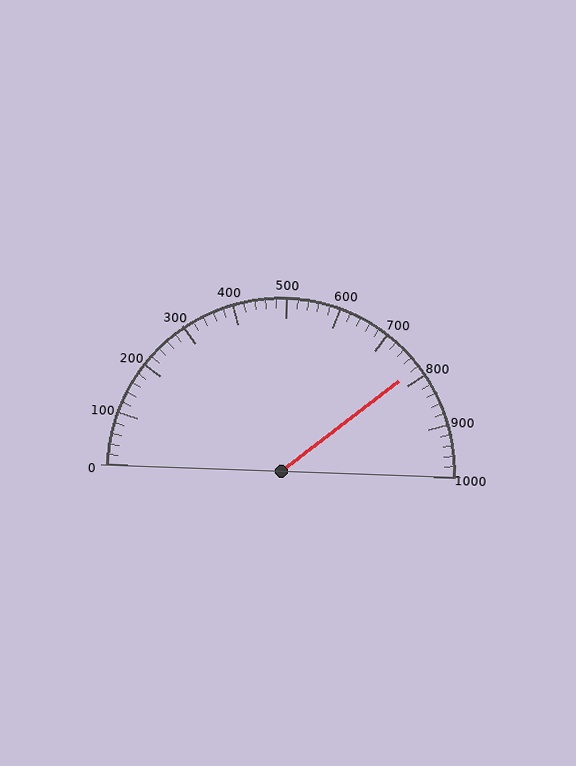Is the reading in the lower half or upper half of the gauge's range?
The reading is in the upper half of the range (0 to 1000).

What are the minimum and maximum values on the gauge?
The gauge ranges from 0 to 1000.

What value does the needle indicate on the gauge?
The needle indicates approximately 780.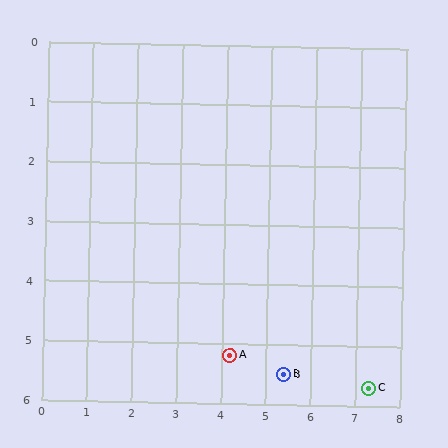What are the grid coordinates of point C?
Point C is at approximately (7.3, 5.7).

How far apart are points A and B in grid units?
Points A and B are about 1.2 grid units apart.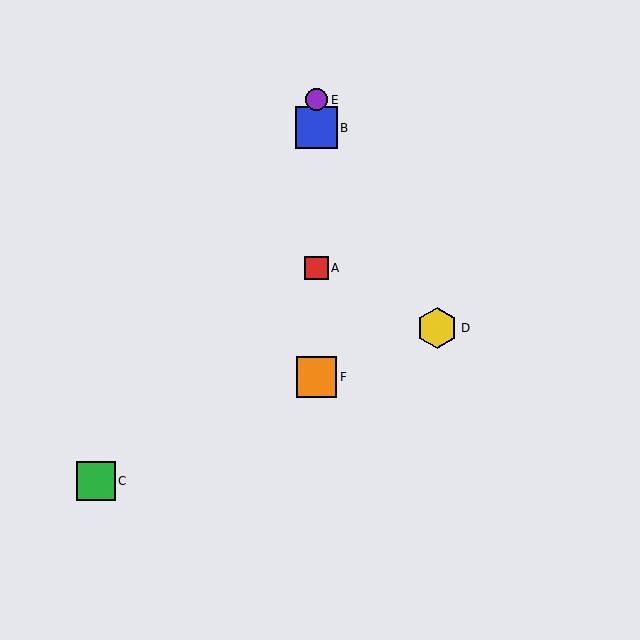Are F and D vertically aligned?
No, F is at x≈316 and D is at x≈437.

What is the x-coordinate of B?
Object B is at x≈316.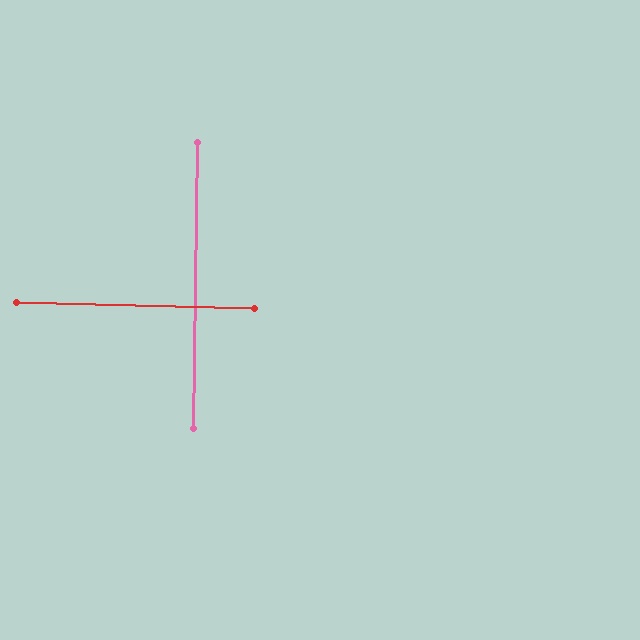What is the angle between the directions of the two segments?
Approximately 89 degrees.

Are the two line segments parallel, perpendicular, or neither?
Perpendicular — they meet at approximately 89°.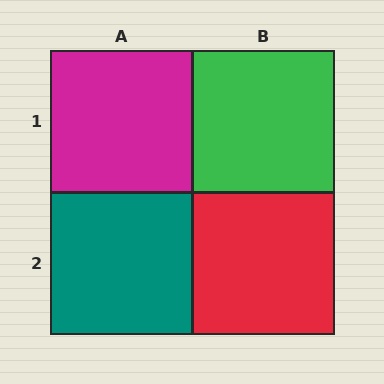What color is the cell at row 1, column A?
Magenta.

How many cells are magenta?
1 cell is magenta.